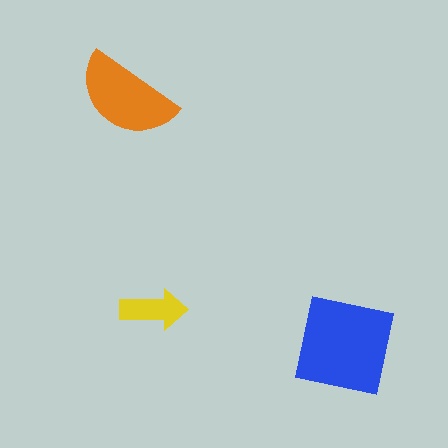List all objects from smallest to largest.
The yellow arrow, the orange semicircle, the blue square.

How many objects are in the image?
There are 3 objects in the image.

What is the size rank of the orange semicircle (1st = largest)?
2nd.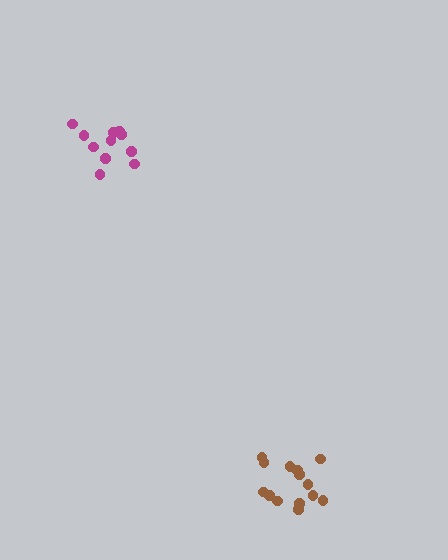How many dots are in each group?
Group 1: 14 dots, Group 2: 11 dots (25 total).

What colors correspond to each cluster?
The clusters are colored: brown, magenta.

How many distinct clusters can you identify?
There are 2 distinct clusters.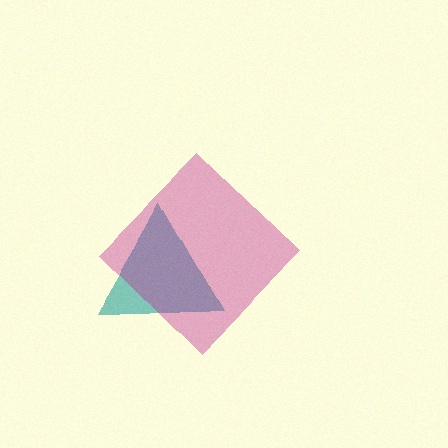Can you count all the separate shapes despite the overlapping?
Yes, there are 2 separate shapes.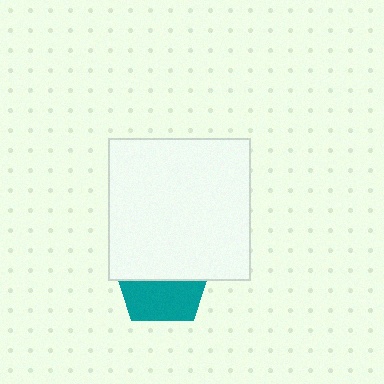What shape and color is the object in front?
The object in front is a white square.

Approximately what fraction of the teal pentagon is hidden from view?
Roughly 56% of the teal pentagon is hidden behind the white square.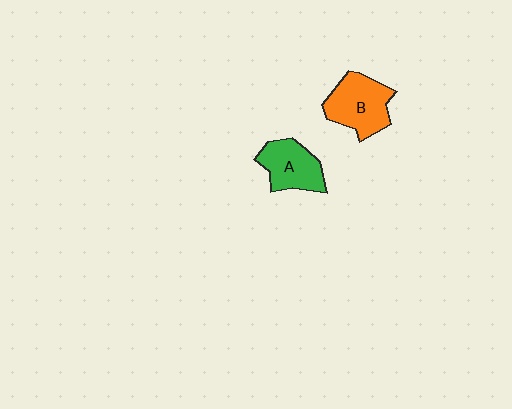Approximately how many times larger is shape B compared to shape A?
Approximately 1.2 times.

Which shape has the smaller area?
Shape A (green).